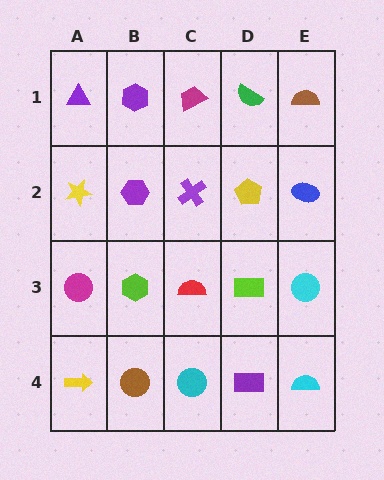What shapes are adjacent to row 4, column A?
A magenta circle (row 3, column A), a brown circle (row 4, column B).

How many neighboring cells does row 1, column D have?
3.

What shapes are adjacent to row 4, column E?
A cyan circle (row 3, column E), a purple rectangle (row 4, column D).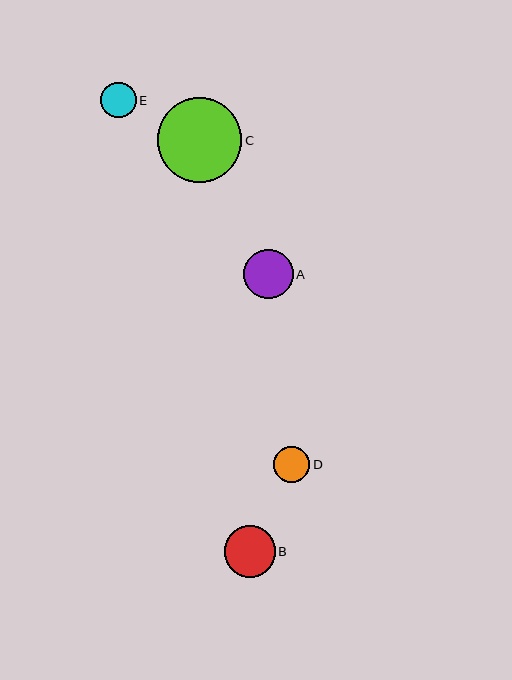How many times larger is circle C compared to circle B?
Circle C is approximately 1.6 times the size of circle B.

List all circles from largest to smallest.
From largest to smallest: C, B, A, D, E.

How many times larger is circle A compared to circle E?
Circle A is approximately 1.4 times the size of circle E.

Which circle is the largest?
Circle C is the largest with a size of approximately 84 pixels.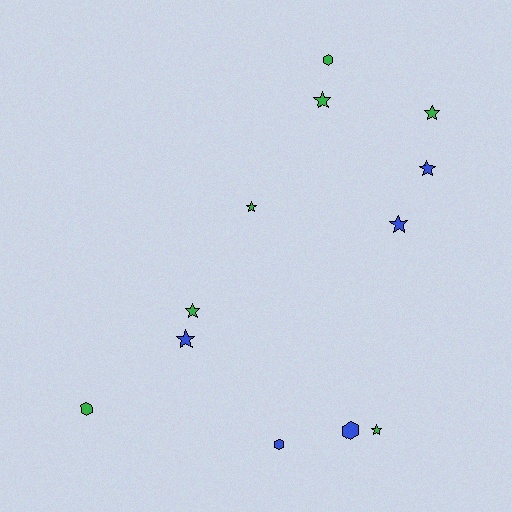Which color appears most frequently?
Green, with 7 objects.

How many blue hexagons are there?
There are 2 blue hexagons.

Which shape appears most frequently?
Star, with 8 objects.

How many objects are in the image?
There are 12 objects.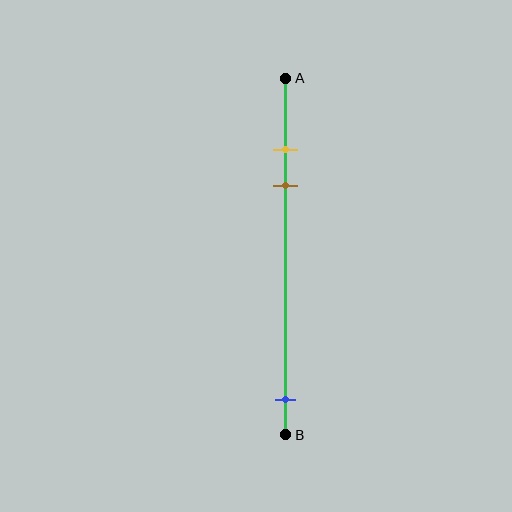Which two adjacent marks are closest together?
The yellow and brown marks are the closest adjacent pair.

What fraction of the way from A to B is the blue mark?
The blue mark is approximately 90% (0.9) of the way from A to B.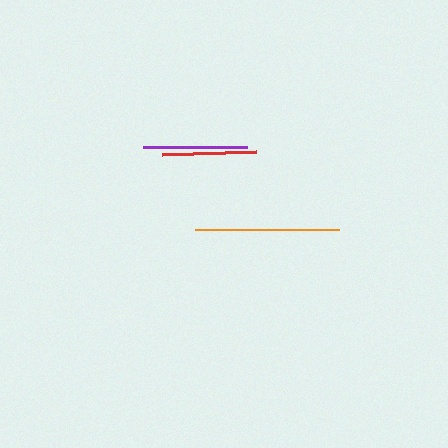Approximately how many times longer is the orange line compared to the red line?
The orange line is approximately 1.5 times the length of the red line.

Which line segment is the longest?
The orange line is the longest at approximately 144 pixels.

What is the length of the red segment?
The red segment is approximately 94 pixels long.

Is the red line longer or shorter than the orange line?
The orange line is longer than the red line.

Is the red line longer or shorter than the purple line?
The purple line is longer than the red line.